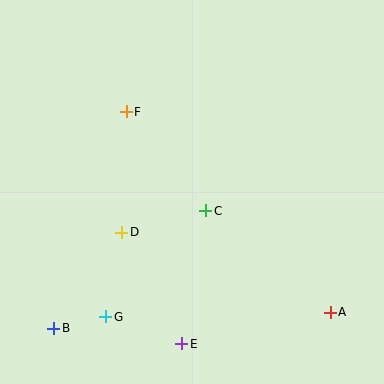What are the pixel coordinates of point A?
Point A is at (330, 312).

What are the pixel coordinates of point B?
Point B is at (54, 328).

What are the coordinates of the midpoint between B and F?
The midpoint between B and F is at (90, 220).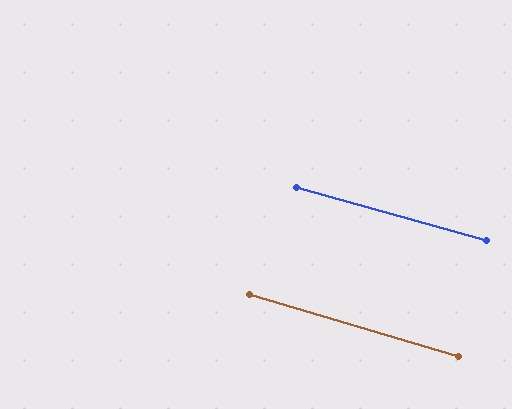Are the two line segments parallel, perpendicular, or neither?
Parallel — their directions differ by only 1.1°.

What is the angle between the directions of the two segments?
Approximately 1 degree.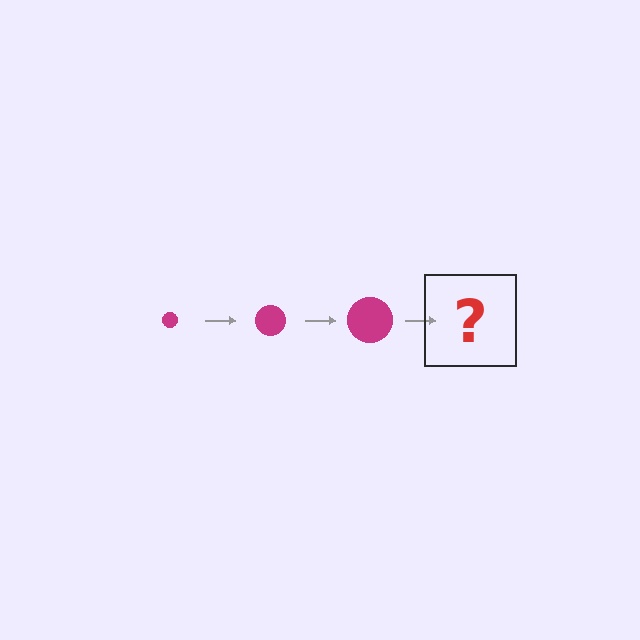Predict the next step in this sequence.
The next step is a magenta circle, larger than the previous one.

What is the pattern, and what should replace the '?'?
The pattern is that the circle gets progressively larger each step. The '?' should be a magenta circle, larger than the previous one.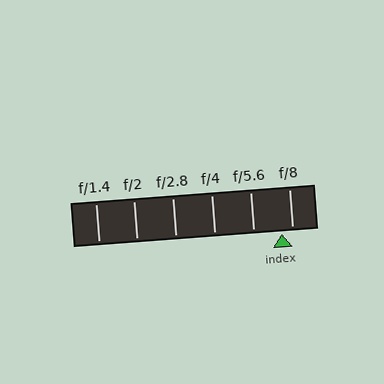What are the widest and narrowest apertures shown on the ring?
The widest aperture shown is f/1.4 and the narrowest is f/8.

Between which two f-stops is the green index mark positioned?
The index mark is between f/5.6 and f/8.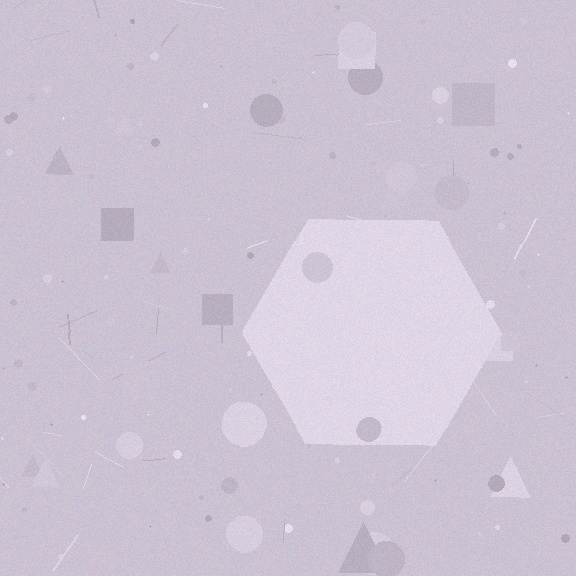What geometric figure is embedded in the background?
A hexagon is embedded in the background.